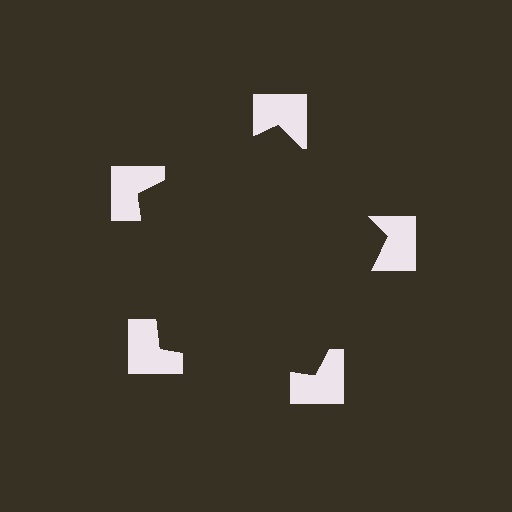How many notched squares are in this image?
There are 5 — one at each vertex of the illusory pentagon.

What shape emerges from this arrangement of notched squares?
An illusory pentagon — its edges are inferred from the aligned wedge cuts in the notched squares, not physically drawn.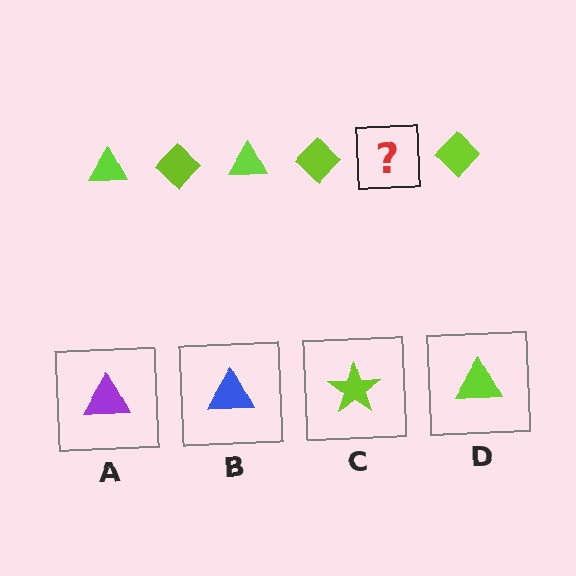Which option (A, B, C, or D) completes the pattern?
D.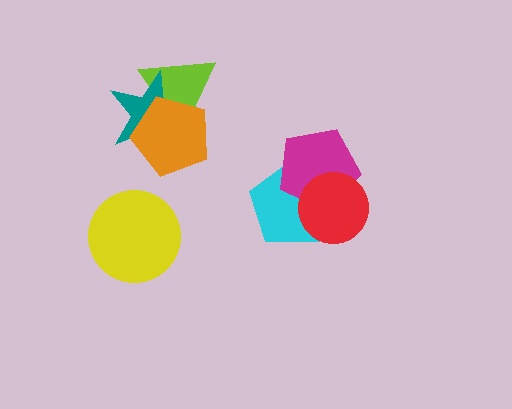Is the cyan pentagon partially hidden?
Yes, it is partially covered by another shape.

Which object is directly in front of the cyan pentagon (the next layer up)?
The magenta pentagon is directly in front of the cyan pentagon.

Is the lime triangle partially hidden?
Yes, it is partially covered by another shape.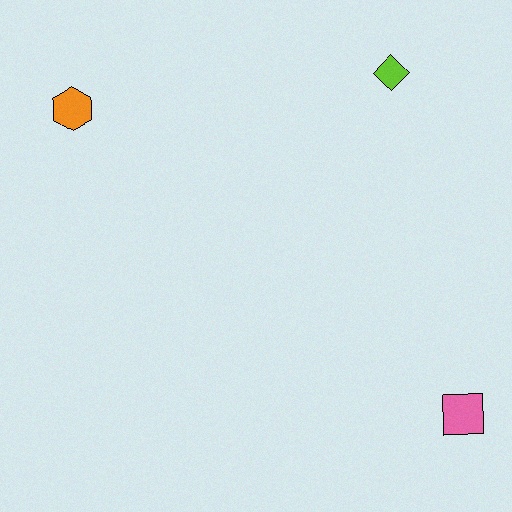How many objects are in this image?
There are 3 objects.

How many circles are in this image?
There are no circles.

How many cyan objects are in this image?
There are no cyan objects.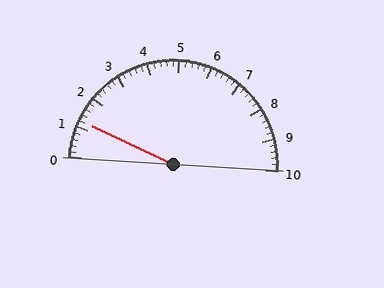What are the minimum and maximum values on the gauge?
The gauge ranges from 0 to 10.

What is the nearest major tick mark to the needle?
The nearest major tick mark is 1.